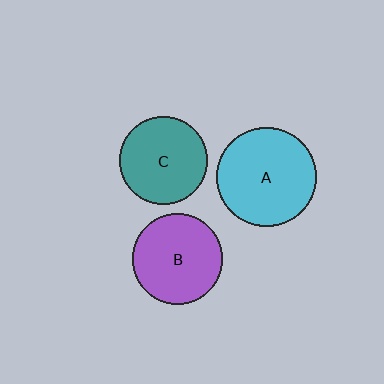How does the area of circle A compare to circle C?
Approximately 1.3 times.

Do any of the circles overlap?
No, none of the circles overlap.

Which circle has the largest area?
Circle A (cyan).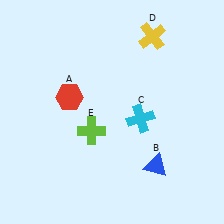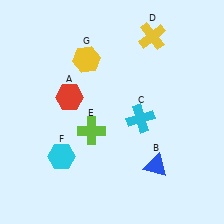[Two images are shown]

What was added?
A cyan hexagon (F), a yellow hexagon (G) were added in Image 2.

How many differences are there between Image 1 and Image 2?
There are 2 differences between the two images.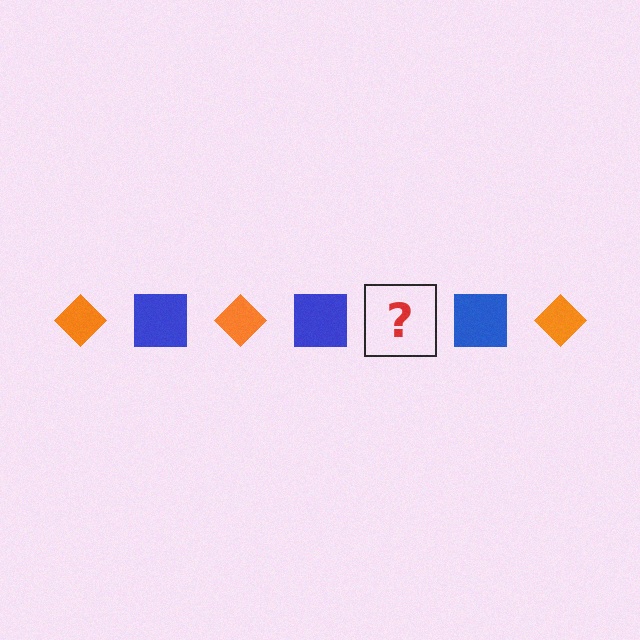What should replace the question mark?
The question mark should be replaced with an orange diamond.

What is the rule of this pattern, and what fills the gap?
The rule is that the pattern alternates between orange diamond and blue square. The gap should be filled with an orange diamond.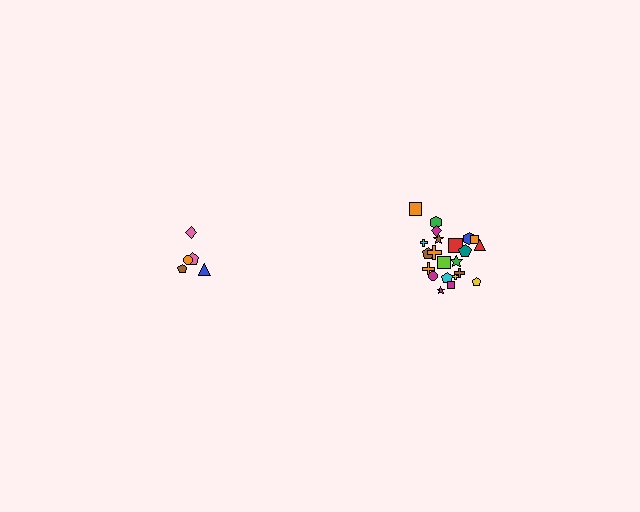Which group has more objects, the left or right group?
The right group.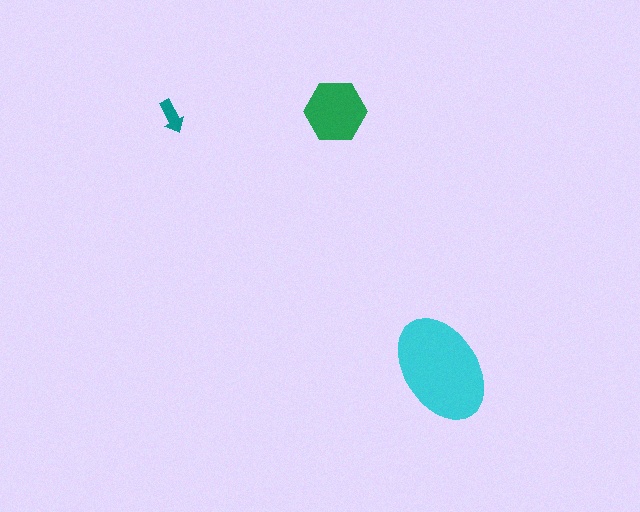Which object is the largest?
The cyan ellipse.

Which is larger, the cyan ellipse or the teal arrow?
The cyan ellipse.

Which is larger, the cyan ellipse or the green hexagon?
The cyan ellipse.